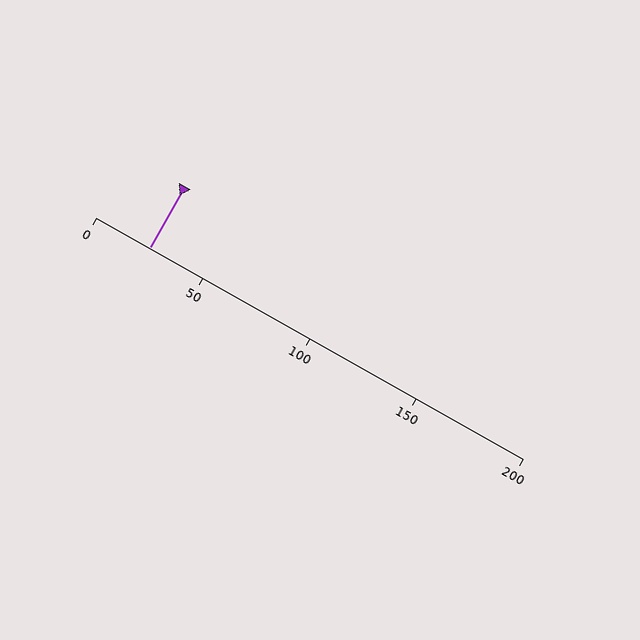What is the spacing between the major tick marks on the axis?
The major ticks are spaced 50 apart.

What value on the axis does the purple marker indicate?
The marker indicates approximately 25.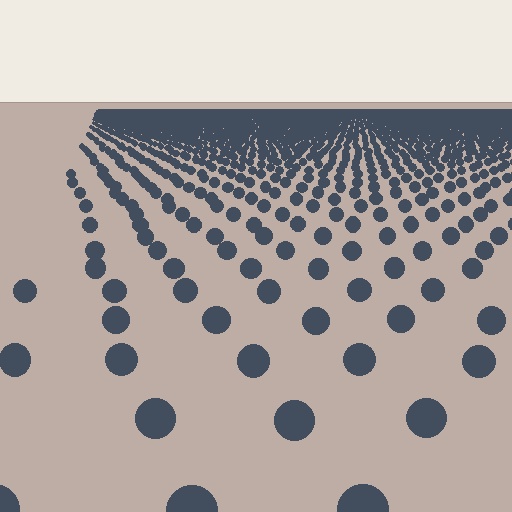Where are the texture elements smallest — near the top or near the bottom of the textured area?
Near the top.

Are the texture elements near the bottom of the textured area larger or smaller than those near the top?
Larger. Near the bottom, elements are closer to the viewer and appear at a bigger on-screen size.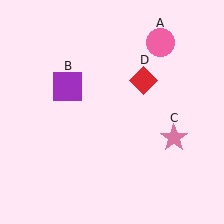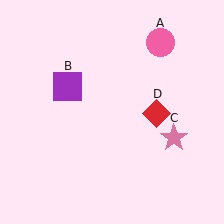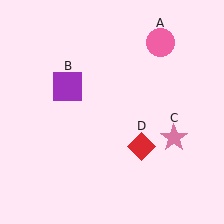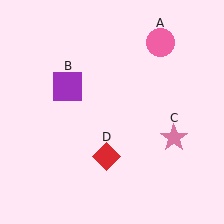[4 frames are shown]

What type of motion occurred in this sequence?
The red diamond (object D) rotated clockwise around the center of the scene.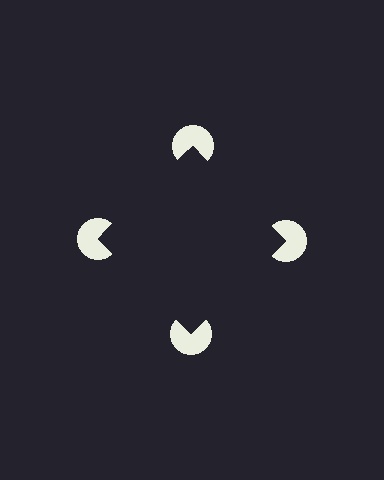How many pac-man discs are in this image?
There are 4 — one at each vertex of the illusory square.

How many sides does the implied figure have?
4 sides.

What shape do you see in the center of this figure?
An illusory square — its edges are inferred from the aligned wedge cuts in the pac-man discs, not physically drawn.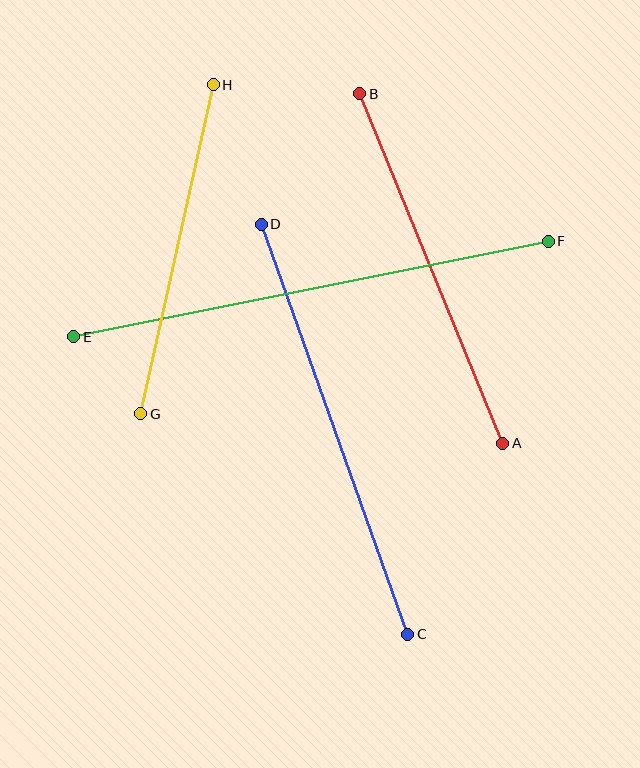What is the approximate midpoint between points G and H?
The midpoint is at approximately (177, 249) pixels.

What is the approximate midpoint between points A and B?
The midpoint is at approximately (431, 269) pixels.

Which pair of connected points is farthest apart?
Points E and F are farthest apart.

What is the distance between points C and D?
The distance is approximately 435 pixels.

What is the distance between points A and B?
The distance is approximately 377 pixels.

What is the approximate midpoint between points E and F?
The midpoint is at approximately (311, 289) pixels.